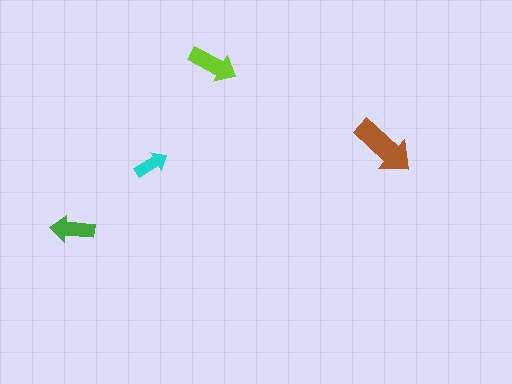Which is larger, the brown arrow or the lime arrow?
The brown one.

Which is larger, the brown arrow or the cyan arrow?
The brown one.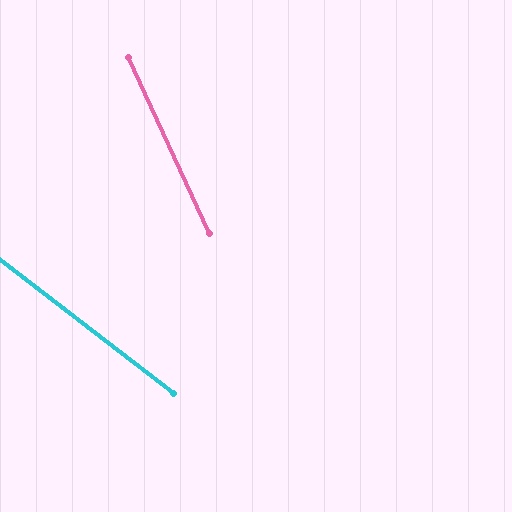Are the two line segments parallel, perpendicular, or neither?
Neither parallel nor perpendicular — they differ by about 28°.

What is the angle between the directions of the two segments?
Approximately 28 degrees.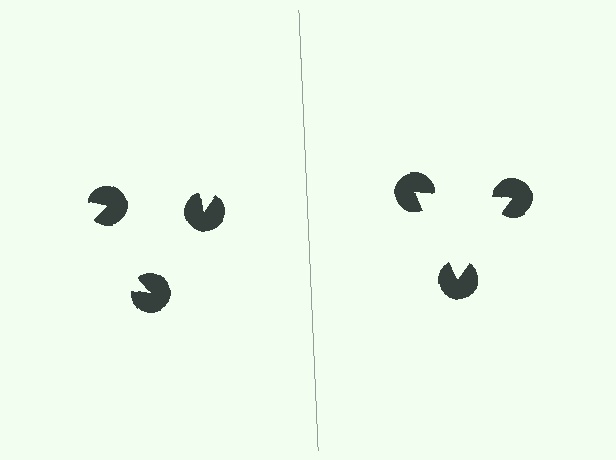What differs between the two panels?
The pac-man discs are positioned identically on both sides; only the wedge orientations differ. On the right they align to a triangle; on the left they are misaligned.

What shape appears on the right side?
An illusory triangle.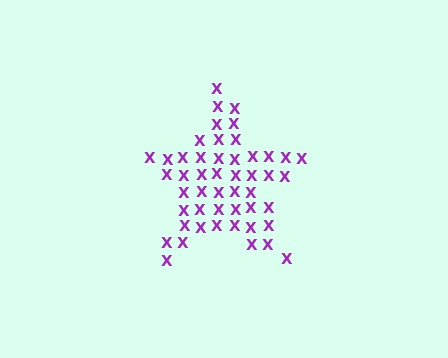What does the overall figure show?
The overall figure shows a star.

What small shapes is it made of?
It is made of small letter X's.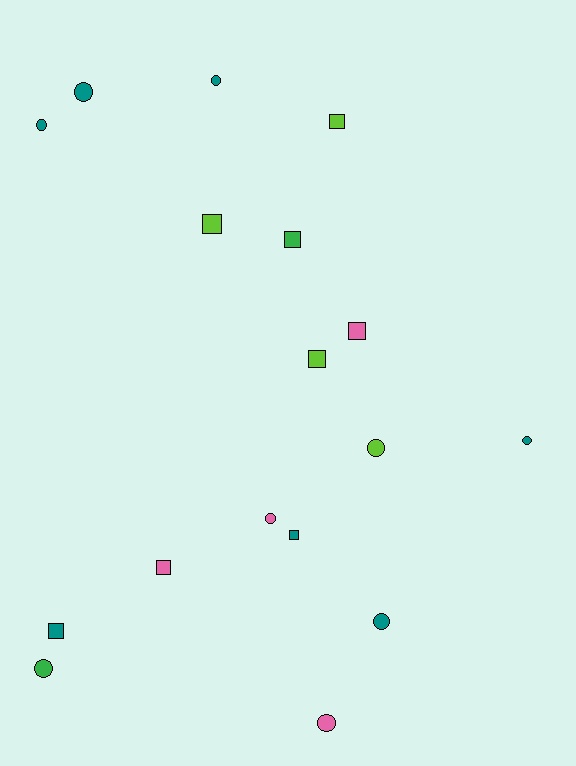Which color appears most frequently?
Teal, with 7 objects.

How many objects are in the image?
There are 17 objects.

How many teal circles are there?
There are 5 teal circles.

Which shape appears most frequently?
Circle, with 9 objects.